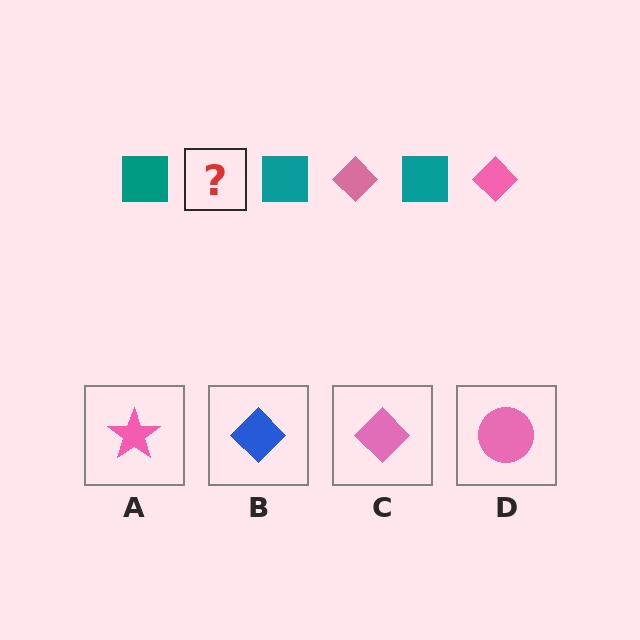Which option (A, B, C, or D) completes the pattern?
C.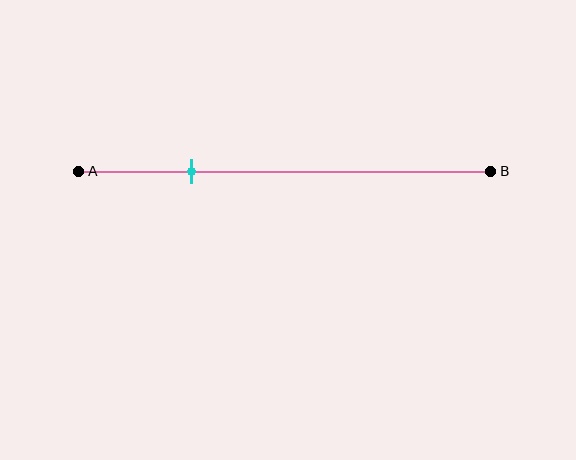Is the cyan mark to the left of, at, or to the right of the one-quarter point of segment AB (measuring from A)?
The cyan mark is approximately at the one-quarter point of segment AB.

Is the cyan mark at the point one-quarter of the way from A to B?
Yes, the mark is approximately at the one-quarter point.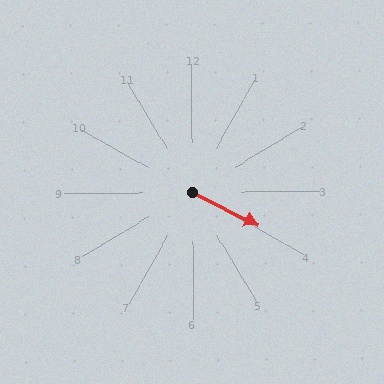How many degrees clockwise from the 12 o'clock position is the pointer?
Approximately 117 degrees.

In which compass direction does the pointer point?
Southeast.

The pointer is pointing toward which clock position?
Roughly 4 o'clock.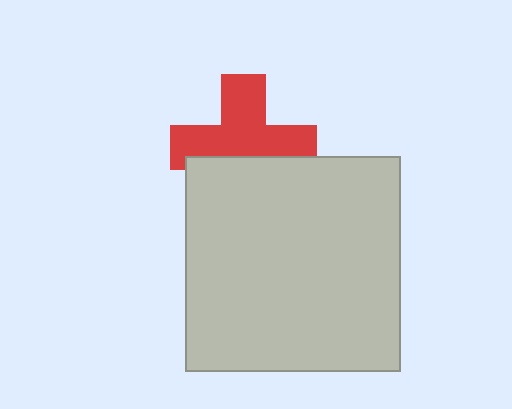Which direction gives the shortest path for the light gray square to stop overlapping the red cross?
Moving down gives the shortest separation.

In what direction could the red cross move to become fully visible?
The red cross could move up. That would shift it out from behind the light gray square entirely.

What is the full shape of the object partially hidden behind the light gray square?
The partially hidden object is a red cross.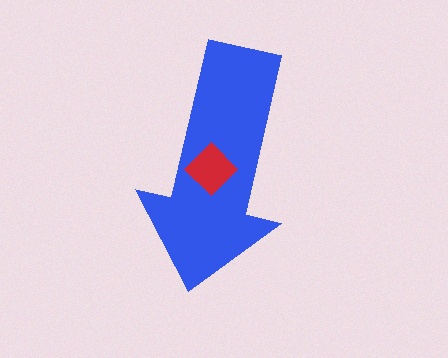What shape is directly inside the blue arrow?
The red diamond.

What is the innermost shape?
The red diamond.